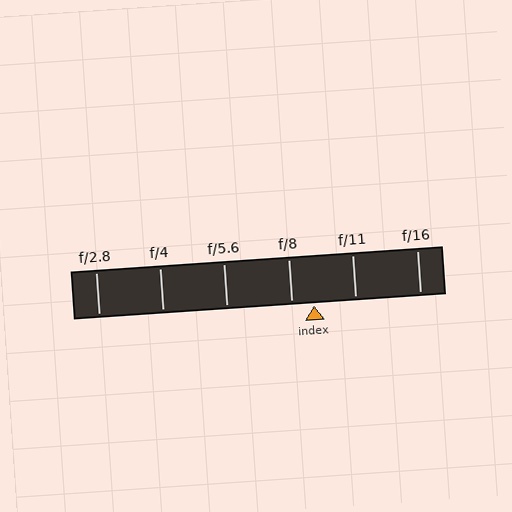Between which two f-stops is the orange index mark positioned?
The index mark is between f/8 and f/11.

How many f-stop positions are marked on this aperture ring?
There are 6 f-stop positions marked.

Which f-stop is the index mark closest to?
The index mark is closest to f/8.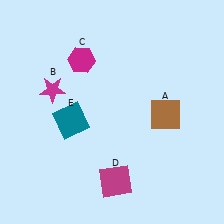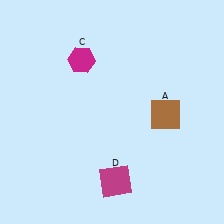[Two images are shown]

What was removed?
The teal square (E), the magenta star (B) were removed in Image 2.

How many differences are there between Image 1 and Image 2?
There are 2 differences between the two images.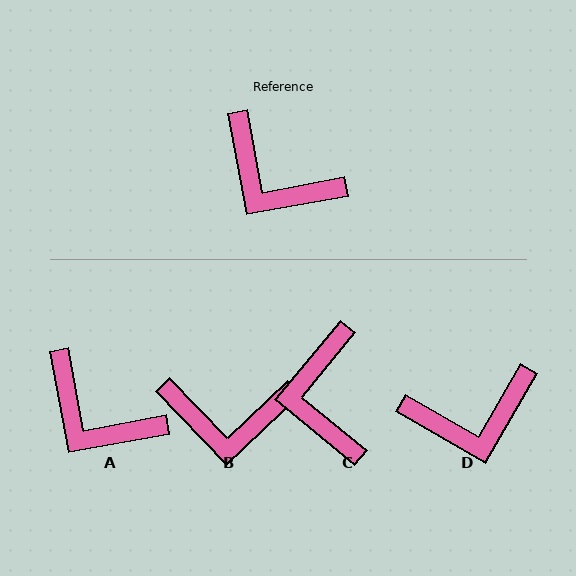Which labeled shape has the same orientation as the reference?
A.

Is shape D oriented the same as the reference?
No, it is off by about 50 degrees.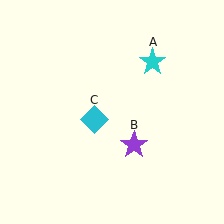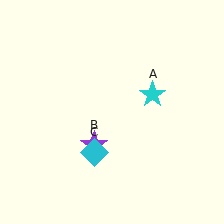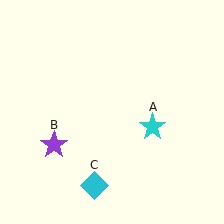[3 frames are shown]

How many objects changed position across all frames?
3 objects changed position: cyan star (object A), purple star (object B), cyan diamond (object C).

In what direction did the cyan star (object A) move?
The cyan star (object A) moved down.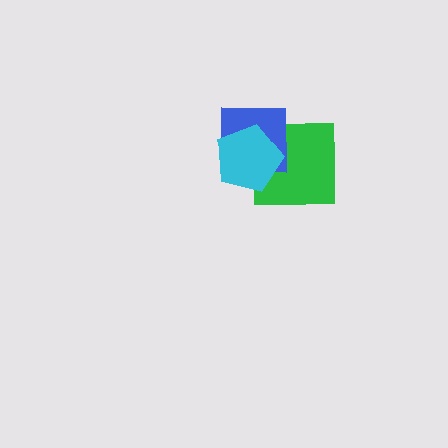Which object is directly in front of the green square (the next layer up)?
The blue square is directly in front of the green square.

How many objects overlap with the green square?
2 objects overlap with the green square.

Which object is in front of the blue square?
The cyan pentagon is in front of the blue square.